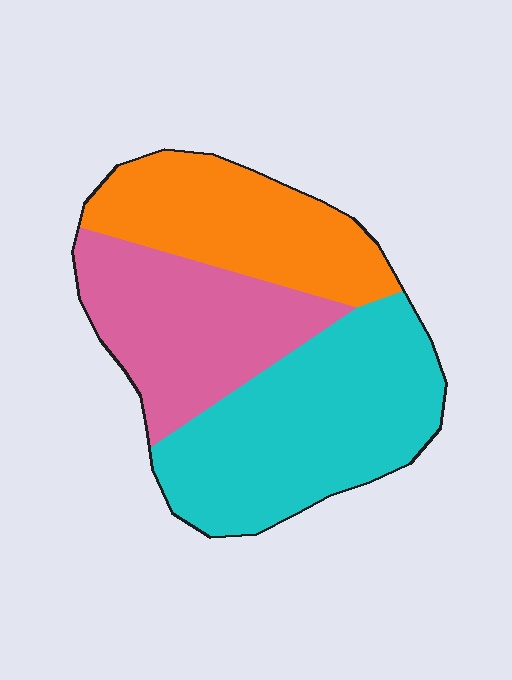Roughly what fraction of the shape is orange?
Orange covers around 30% of the shape.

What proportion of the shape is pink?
Pink covers around 30% of the shape.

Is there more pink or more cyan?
Cyan.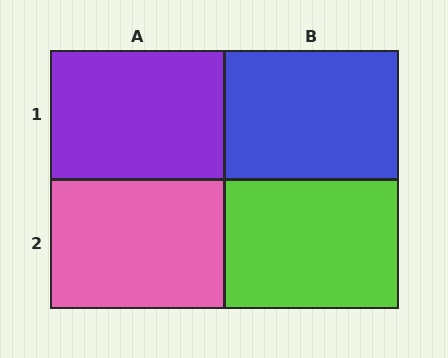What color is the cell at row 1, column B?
Blue.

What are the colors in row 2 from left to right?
Pink, lime.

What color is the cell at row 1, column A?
Purple.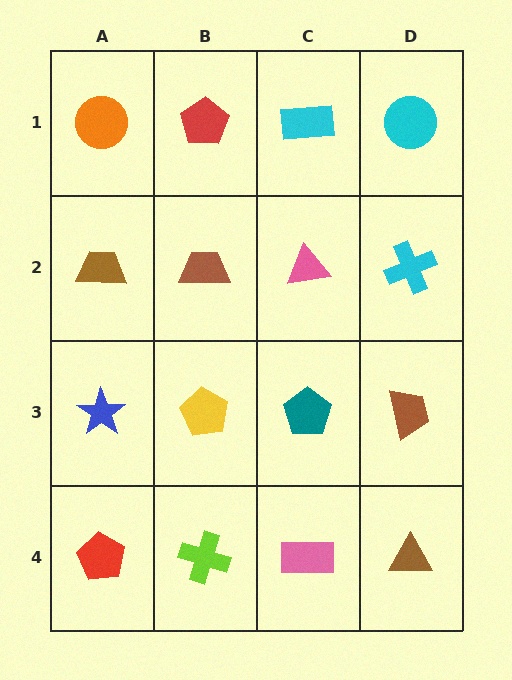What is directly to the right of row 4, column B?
A pink rectangle.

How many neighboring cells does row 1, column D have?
2.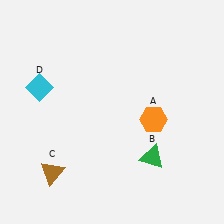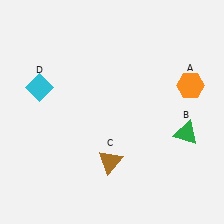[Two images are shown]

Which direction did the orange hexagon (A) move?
The orange hexagon (A) moved right.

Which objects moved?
The objects that moved are: the orange hexagon (A), the green triangle (B), the brown triangle (C).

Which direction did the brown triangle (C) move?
The brown triangle (C) moved right.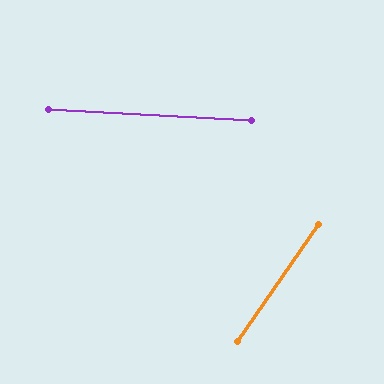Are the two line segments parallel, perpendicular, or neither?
Neither parallel nor perpendicular — they differ by about 58°.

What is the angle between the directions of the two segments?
Approximately 58 degrees.